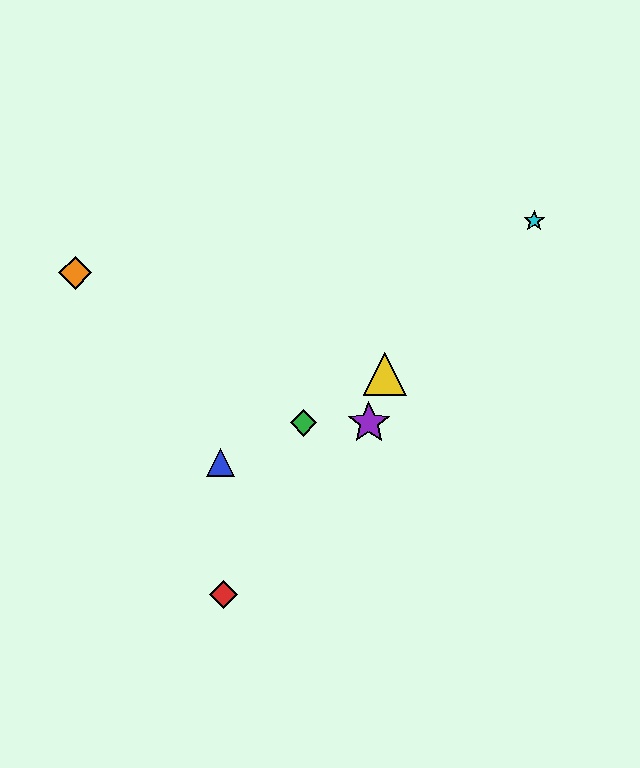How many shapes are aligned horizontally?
2 shapes (the green diamond, the purple star) are aligned horizontally.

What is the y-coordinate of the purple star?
The purple star is at y≈423.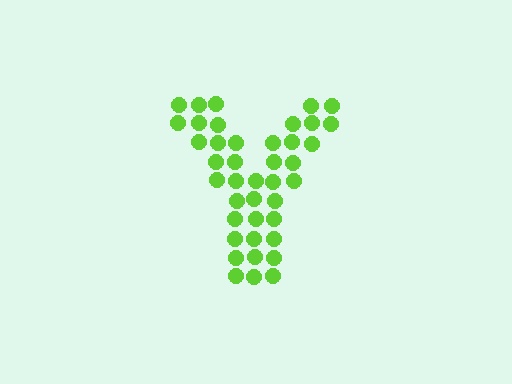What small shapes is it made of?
It is made of small circles.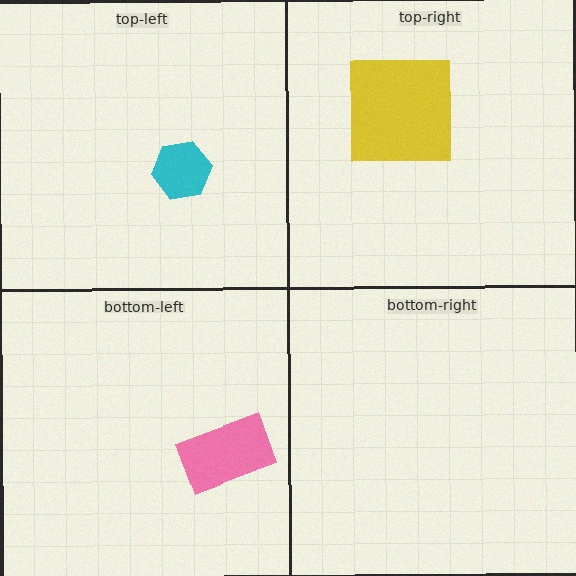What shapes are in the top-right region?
The yellow square.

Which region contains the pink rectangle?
The bottom-left region.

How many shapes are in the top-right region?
1.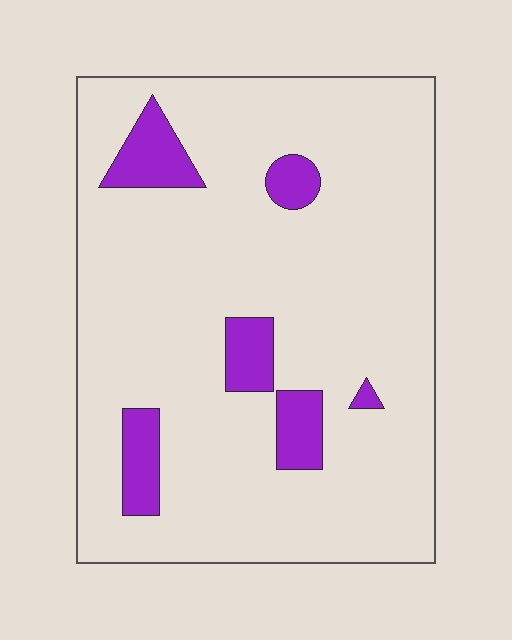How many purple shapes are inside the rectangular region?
6.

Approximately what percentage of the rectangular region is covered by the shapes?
Approximately 10%.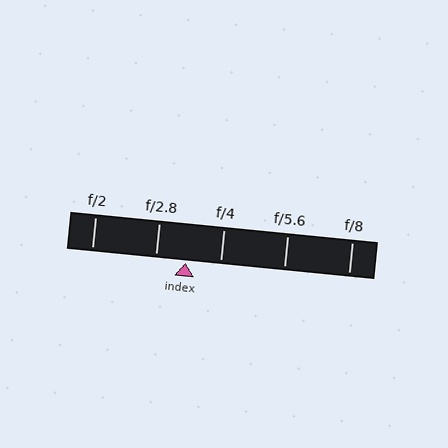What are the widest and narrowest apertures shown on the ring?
The widest aperture shown is f/2 and the narrowest is f/8.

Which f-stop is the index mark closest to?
The index mark is closest to f/2.8.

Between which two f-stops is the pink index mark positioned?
The index mark is between f/2.8 and f/4.